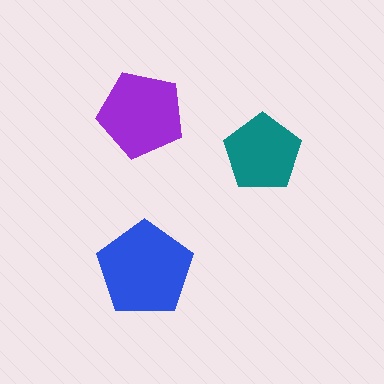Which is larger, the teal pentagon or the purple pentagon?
The purple one.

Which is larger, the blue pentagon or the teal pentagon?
The blue one.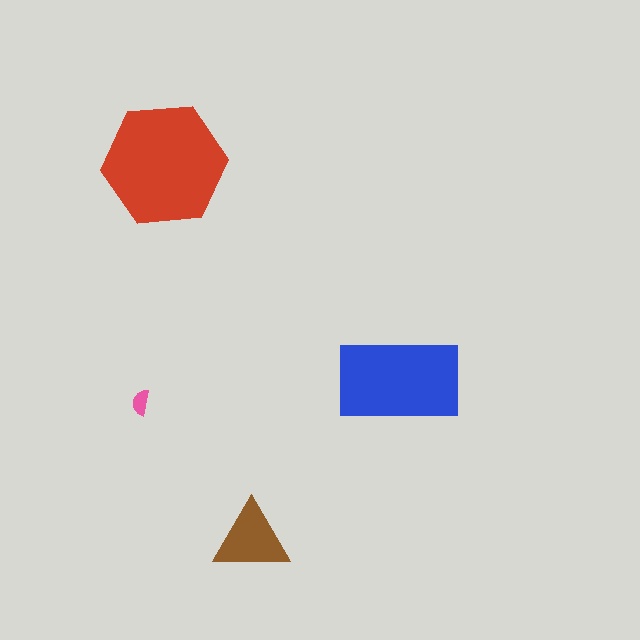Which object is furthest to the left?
The pink semicircle is leftmost.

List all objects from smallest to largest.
The pink semicircle, the brown triangle, the blue rectangle, the red hexagon.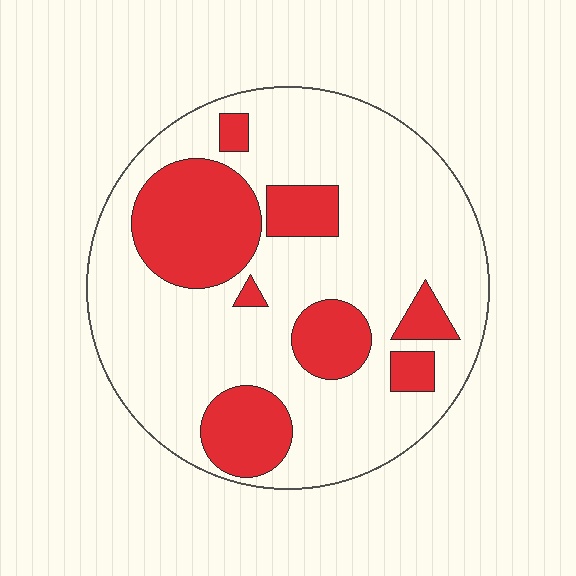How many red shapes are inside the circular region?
8.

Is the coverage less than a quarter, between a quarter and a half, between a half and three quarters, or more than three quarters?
Between a quarter and a half.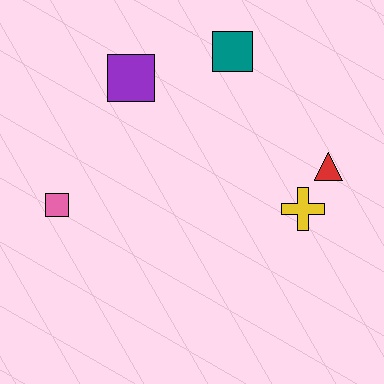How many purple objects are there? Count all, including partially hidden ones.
There is 1 purple object.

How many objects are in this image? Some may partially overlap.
There are 5 objects.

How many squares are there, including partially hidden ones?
There are 3 squares.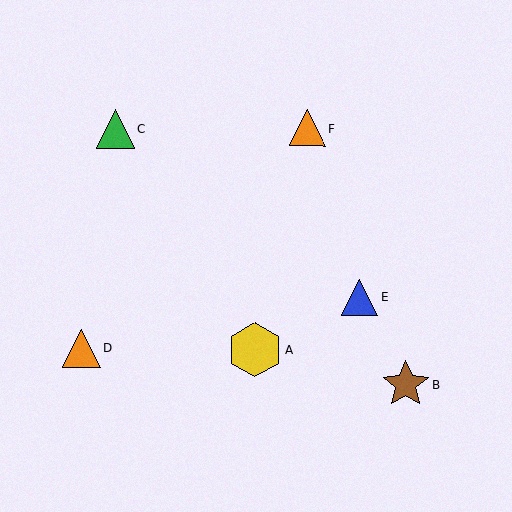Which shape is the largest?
The yellow hexagon (labeled A) is the largest.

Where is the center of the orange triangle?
The center of the orange triangle is at (82, 348).